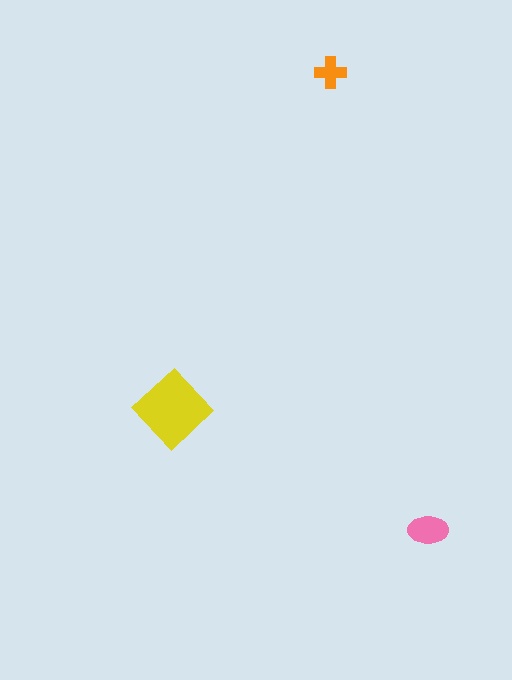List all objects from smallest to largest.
The orange cross, the pink ellipse, the yellow diamond.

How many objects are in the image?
There are 3 objects in the image.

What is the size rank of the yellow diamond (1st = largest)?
1st.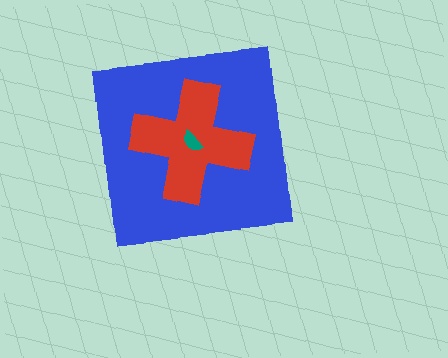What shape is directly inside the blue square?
The red cross.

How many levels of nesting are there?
3.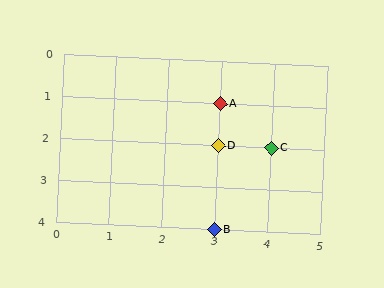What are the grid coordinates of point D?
Point D is at grid coordinates (3, 2).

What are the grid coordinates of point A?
Point A is at grid coordinates (3, 1).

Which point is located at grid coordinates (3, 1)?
Point A is at (3, 1).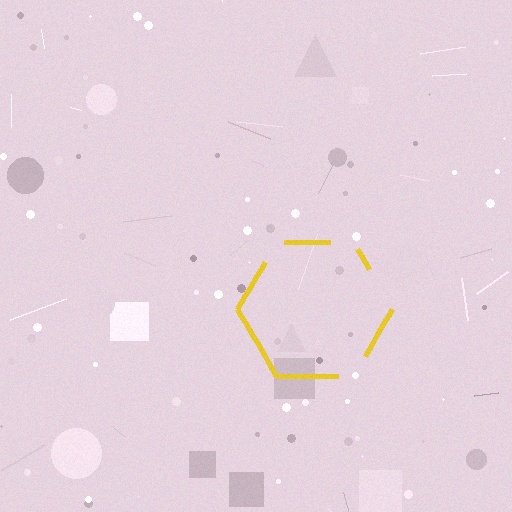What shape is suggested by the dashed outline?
The dashed outline suggests a hexagon.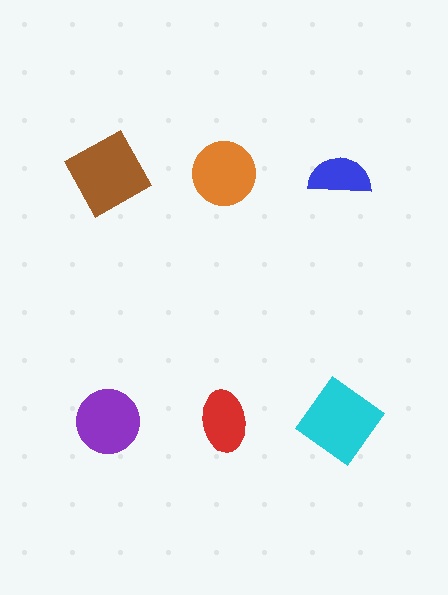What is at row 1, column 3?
A blue semicircle.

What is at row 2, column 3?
A cyan diamond.